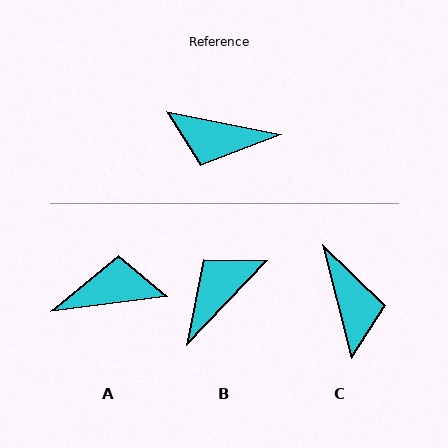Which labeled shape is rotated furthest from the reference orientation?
A, about 161 degrees away.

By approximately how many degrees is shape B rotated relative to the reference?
Approximately 122 degrees clockwise.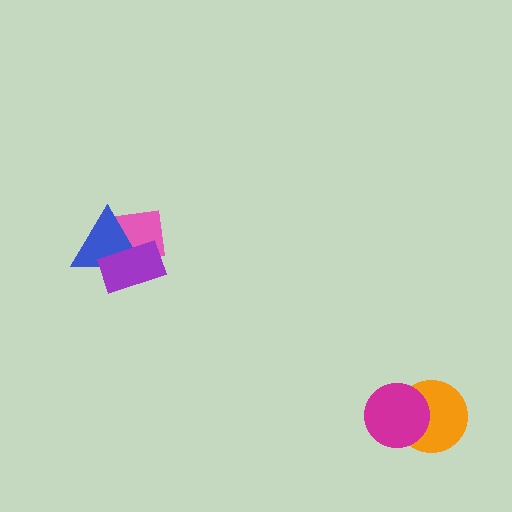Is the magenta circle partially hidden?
No, no other shape covers it.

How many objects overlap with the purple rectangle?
2 objects overlap with the purple rectangle.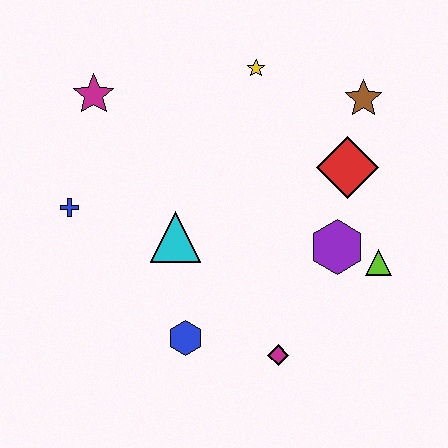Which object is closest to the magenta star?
The blue cross is closest to the magenta star.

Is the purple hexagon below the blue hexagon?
No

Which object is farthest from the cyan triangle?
The brown star is farthest from the cyan triangle.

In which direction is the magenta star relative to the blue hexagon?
The magenta star is above the blue hexagon.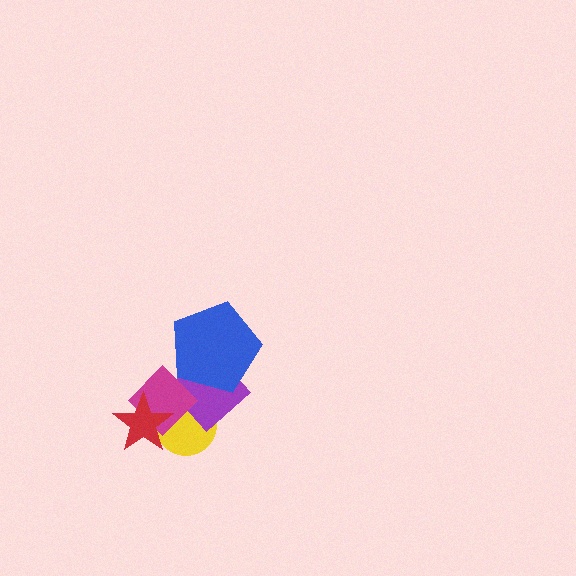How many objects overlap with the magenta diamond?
4 objects overlap with the magenta diamond.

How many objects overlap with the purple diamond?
3 objects overlap with the purple diamond.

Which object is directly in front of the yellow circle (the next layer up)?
The purple diamond is directly in front of the yellow circle.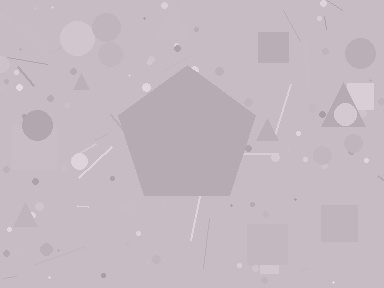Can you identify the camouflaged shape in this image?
The camouflaged shape is a pentagon.